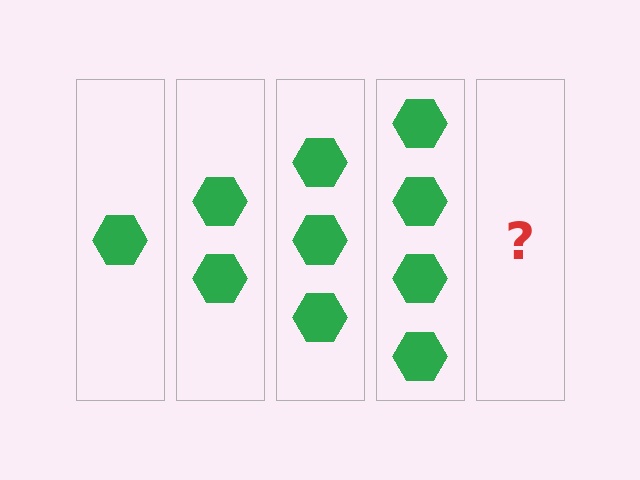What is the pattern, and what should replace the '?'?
The pattern is that each step adds one more hexagon. The '?' should be 5 hexagons.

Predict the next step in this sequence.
The next step is 5 hexagons.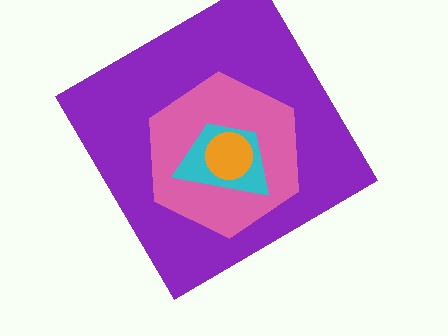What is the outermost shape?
The purple diamond.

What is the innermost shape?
The orange circle.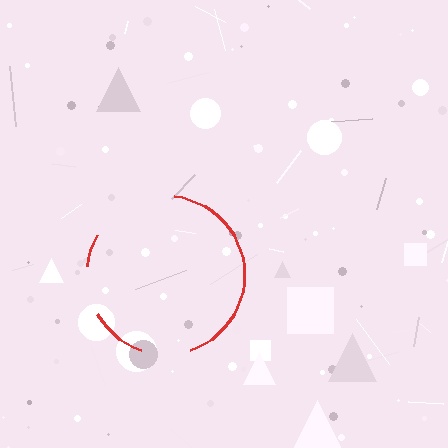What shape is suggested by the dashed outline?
The dashed outline suggests a circle.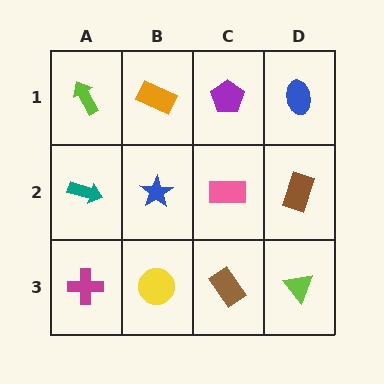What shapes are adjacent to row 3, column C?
A pink rectangle (row 2, column C), a yellow circle (row 3, column B), a lime triangle (row 3, column D).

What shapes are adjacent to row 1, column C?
A pink rectangle (row 2, column C), an orange rectangle (row 1, column B), a blue ellipse (row 1, column D).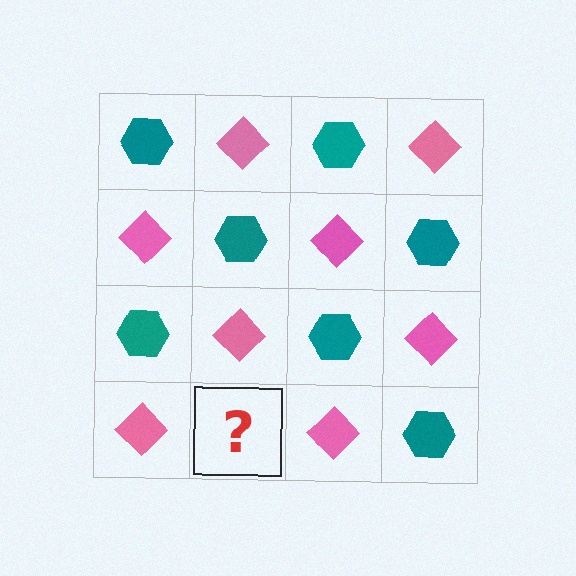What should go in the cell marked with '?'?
The missing cell should contain a teal hexagon.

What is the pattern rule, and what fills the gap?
The rule is that it alternates teal hexagon and pink diamond in a checkerboard pattern. The gap should be filled with a teal hexagon.